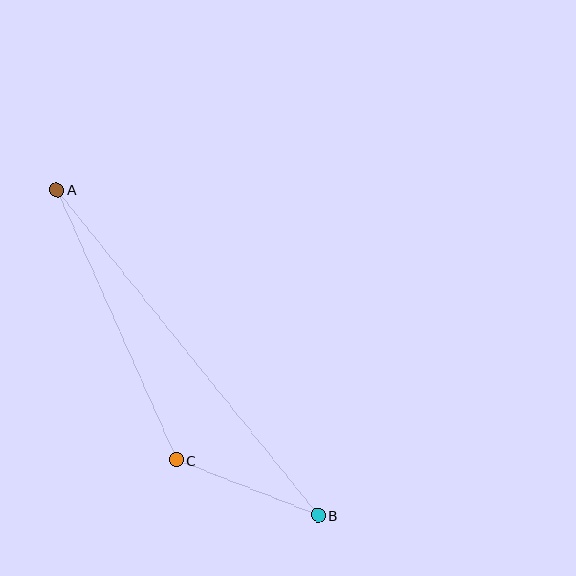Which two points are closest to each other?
Points B and C are closest to each other.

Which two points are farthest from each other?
Points A and B are farthest from each other.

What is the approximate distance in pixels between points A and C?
The distance between A and C is approximately 296 pixels.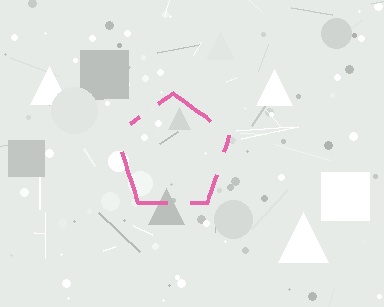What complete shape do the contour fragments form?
The contour fragments form a pentagon.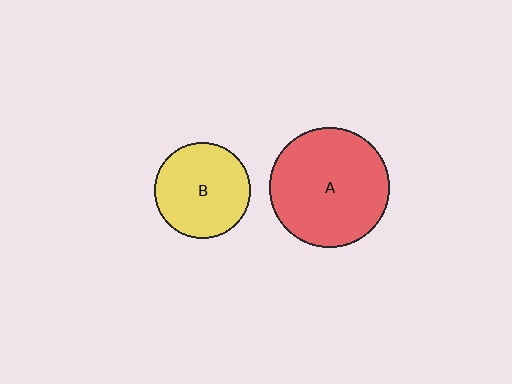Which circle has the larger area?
Circle A (red).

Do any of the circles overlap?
No, none of the circles overlap.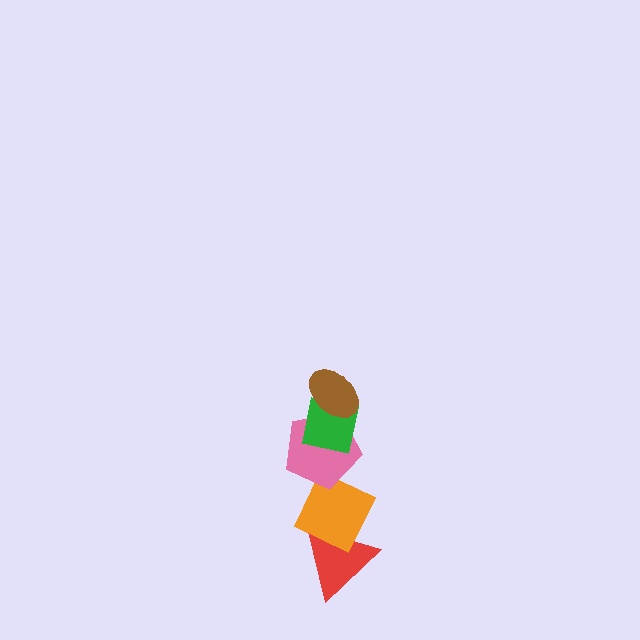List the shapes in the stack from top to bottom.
From top to bottom: the brown ellipse, the green square, the pink pentagon, the orange diamond, the red triangle.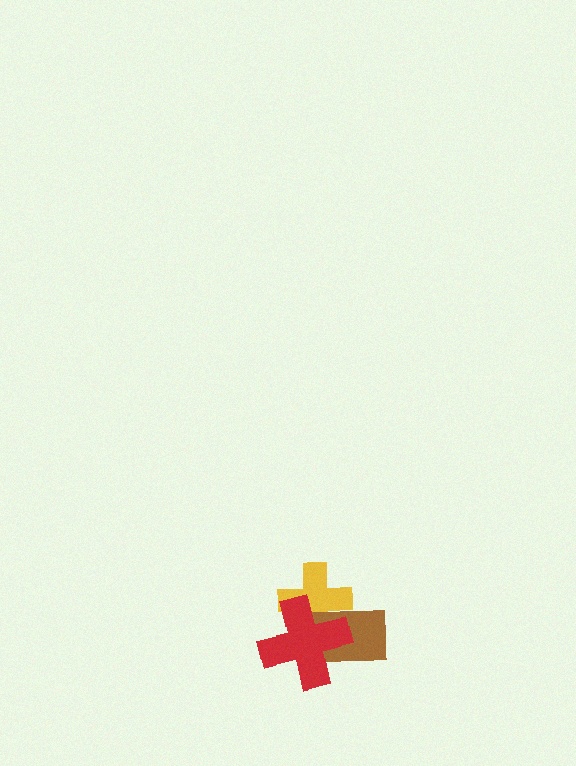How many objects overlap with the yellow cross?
2 objects overlap with the yellow cross.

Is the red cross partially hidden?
No, no other shape covers it.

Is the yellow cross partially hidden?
Yes, it is partially covered by another shape.